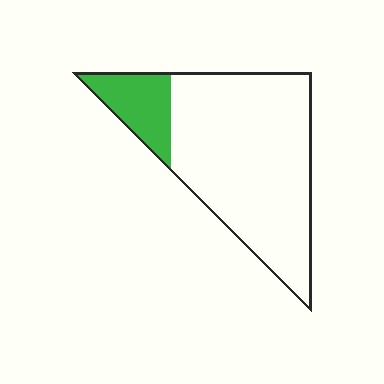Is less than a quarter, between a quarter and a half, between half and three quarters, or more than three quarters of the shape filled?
Less than a quarter.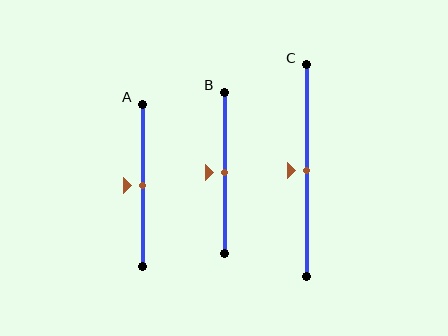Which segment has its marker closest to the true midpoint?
Segment A has its marker closest to the true midpoint.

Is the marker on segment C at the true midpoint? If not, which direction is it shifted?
Yes, the marker on segment C is at the true midpoint.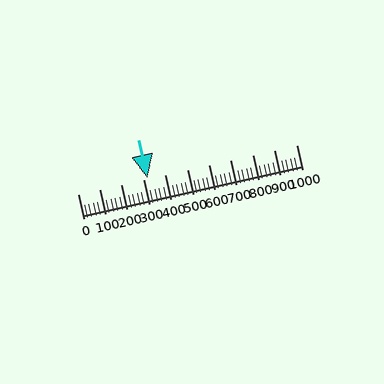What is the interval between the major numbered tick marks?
The major tick marks are spaced 100 units apart.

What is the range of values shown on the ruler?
The ruler shows values from 0 to 1000.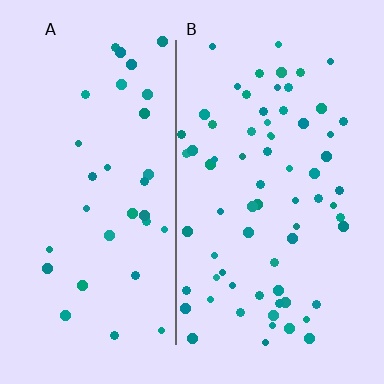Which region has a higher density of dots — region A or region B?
B (the right).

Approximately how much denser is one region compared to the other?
Approximately 2.1× — region B over region A.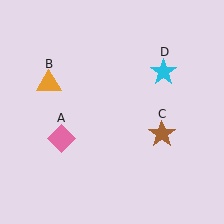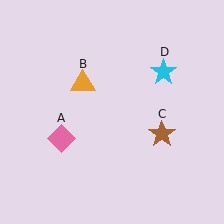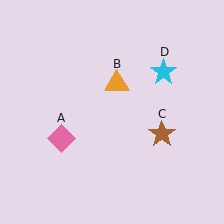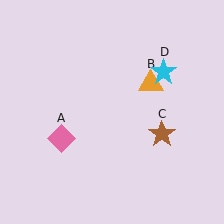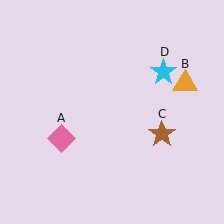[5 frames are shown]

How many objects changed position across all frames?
1 object changed position: orange triangle (object B).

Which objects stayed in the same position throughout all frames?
Pink diamond (object A) and brown star (object C) and cyan star (object D) remained stationary.